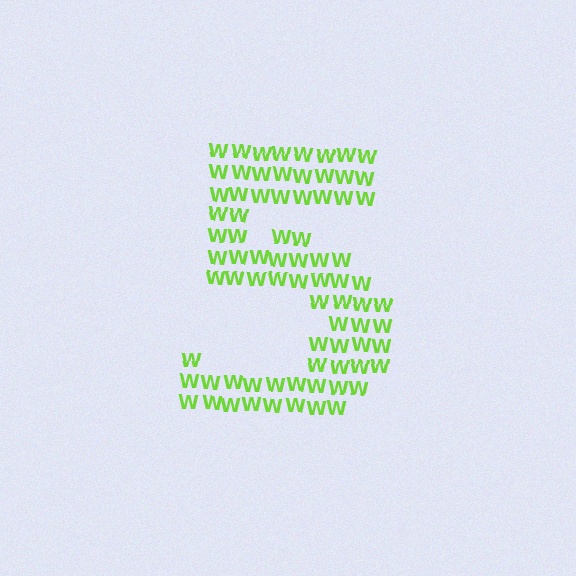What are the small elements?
The small elements are letter W's.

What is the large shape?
The large shape is the digit 5.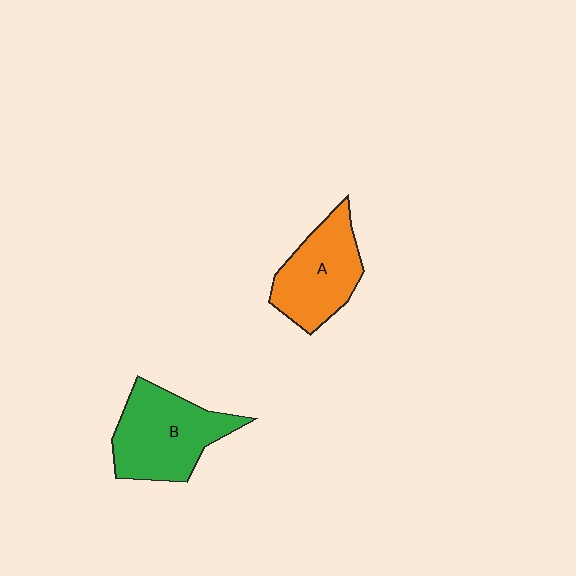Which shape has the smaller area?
Shape A (orange).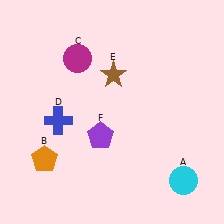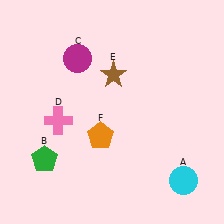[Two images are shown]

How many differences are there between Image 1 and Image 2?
There are 3 differences between the two images.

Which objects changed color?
B changed from orange to green. D changed from blue to pink. F changed from purple to orange.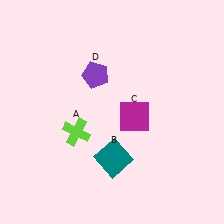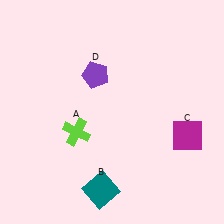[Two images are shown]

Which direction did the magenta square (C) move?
The magenta square (C) moved right.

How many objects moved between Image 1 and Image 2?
2 objects moved between the two images.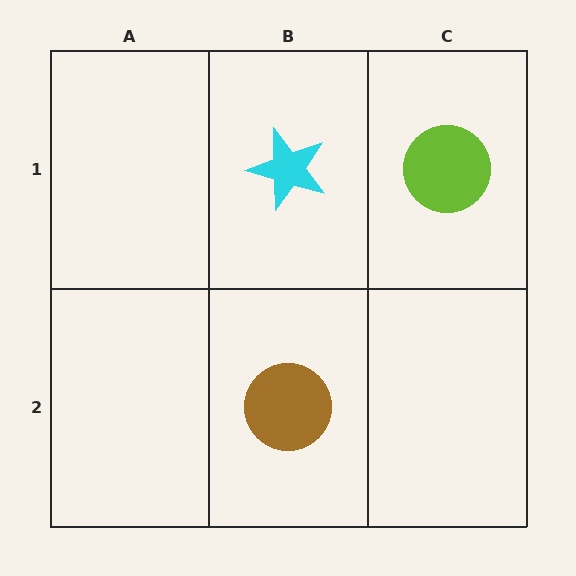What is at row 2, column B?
A brown circle.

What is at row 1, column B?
A cyan star.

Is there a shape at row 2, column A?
No, that cell is empty.